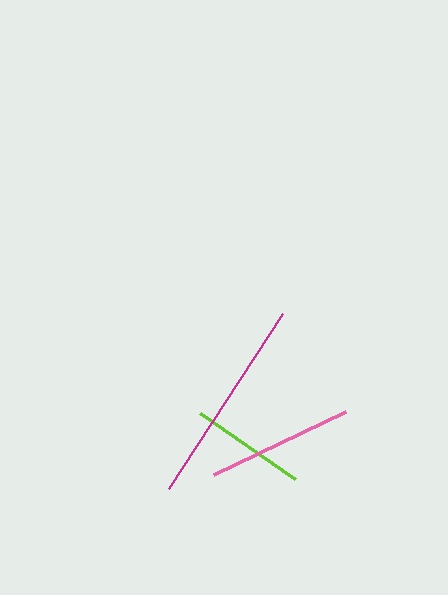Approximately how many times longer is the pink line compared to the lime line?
The pink line is approximately 1.3 times the length of the lime line.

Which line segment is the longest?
The magenta line is the longest at approximately 209 pixels.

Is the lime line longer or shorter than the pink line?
The pink line is longer than the lime line.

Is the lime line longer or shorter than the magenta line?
The magenta line is longer than the lime line.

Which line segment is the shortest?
The lime line is the shortest at approximately 116 pixels.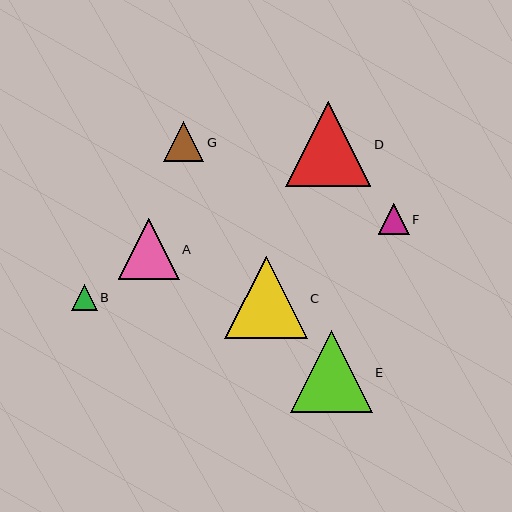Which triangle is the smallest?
Triangle B is the smallest with a size of approximately 26 pixels.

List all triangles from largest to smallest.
From largest to smallest: D, C, E, A, G, F, B.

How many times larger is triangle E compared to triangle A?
Triangle E is approximately 1.3 times the size of triangle A.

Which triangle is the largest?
Triangle D is the largest with a size of approximately 85 pixels.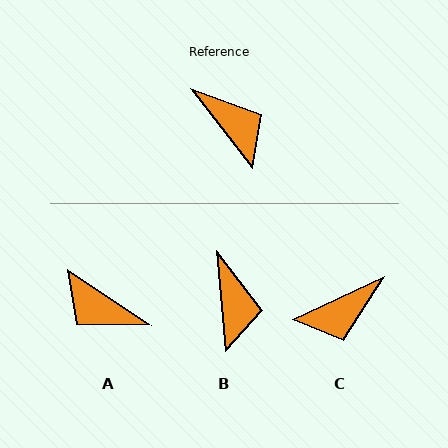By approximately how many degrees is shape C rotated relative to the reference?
Approximately 103 degrees clockwise.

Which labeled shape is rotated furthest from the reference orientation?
A, about 161 degrees away.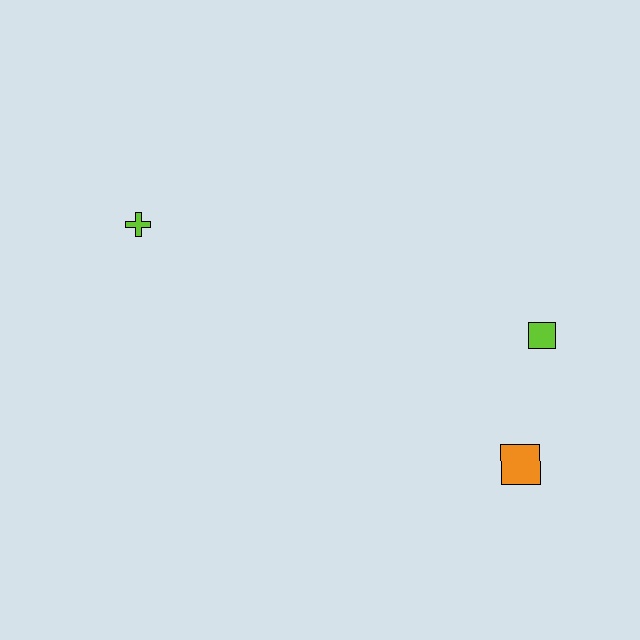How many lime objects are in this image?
There are 2 lime objects.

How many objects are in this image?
There are 3 objects.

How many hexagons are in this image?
There are no hexagons.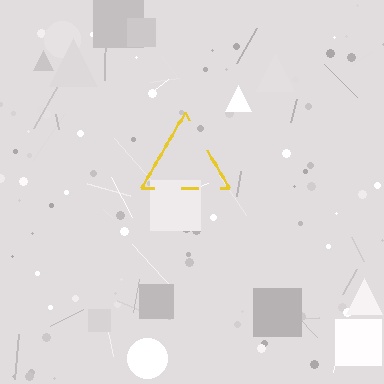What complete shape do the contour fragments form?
The contour fragments form a triangle.